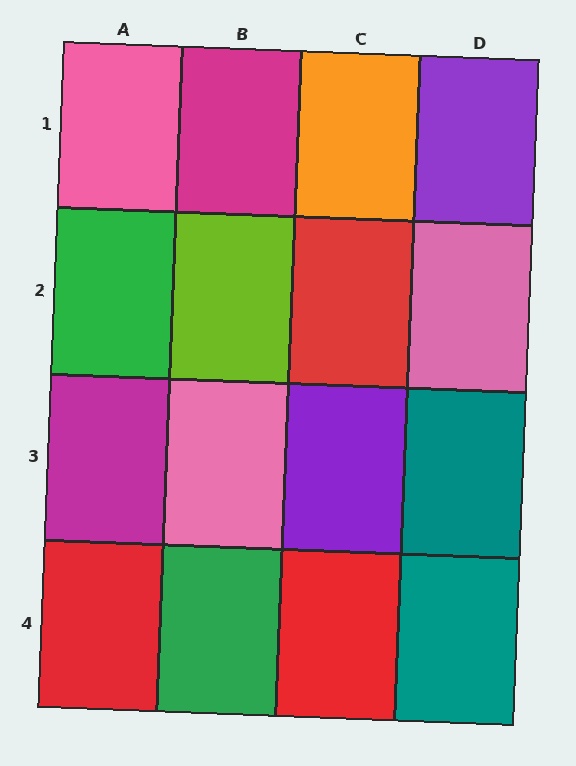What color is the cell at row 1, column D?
Purple.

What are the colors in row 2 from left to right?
Green, lime, red, pink.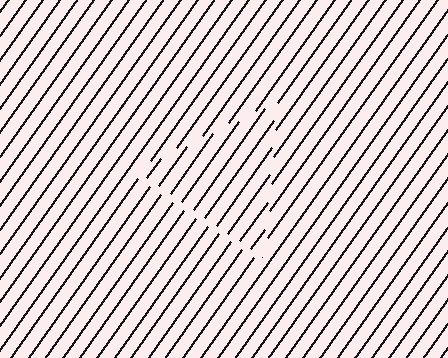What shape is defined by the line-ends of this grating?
An illusory triangle. The interior of the shape contains the same grating, shifted by half a period — the contour is defined by the phase discontinuity where line-ends from the inner and outer gratings abut.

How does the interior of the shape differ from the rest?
The interior of the shape contains the same grating, shifted by half a period — the contour is defined by the phase discontinuity where line-ends from the inner and outer gratings abut.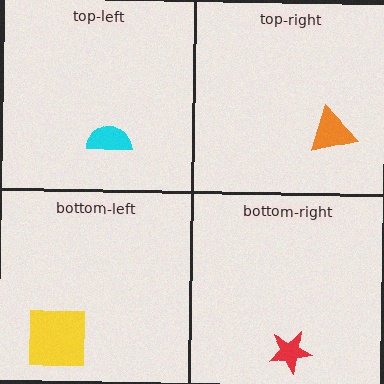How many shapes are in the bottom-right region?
1.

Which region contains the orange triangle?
The top-right region.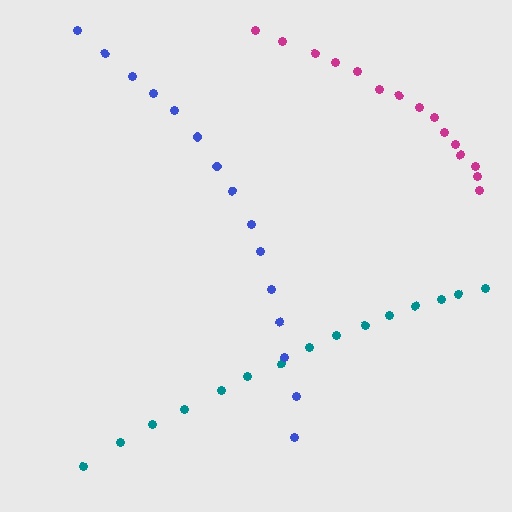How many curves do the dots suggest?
There are 3 distinct paths.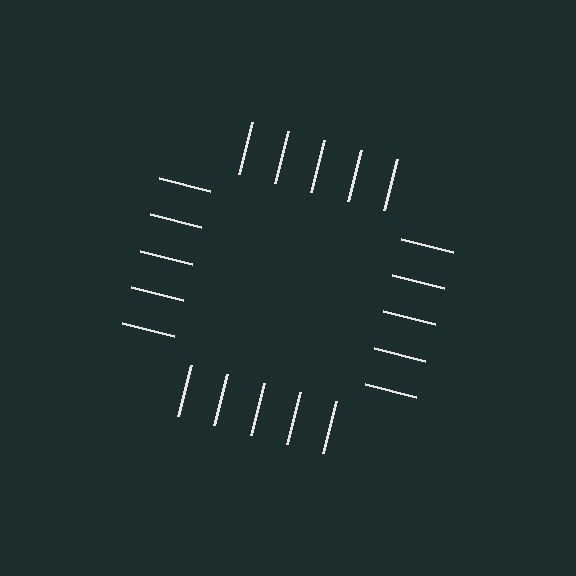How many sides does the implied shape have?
4 sides — the line-ends trace a square.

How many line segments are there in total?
20 — 5 along each of the 4 edges.